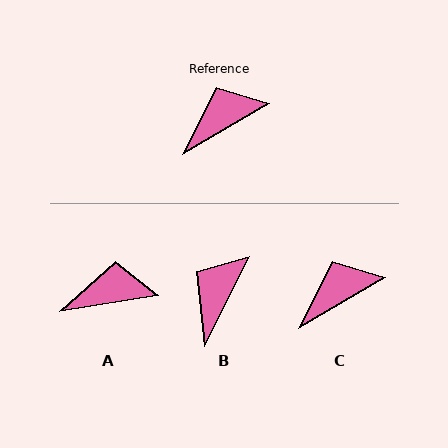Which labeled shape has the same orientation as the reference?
C.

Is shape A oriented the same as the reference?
No, it is off by about 22 degrees.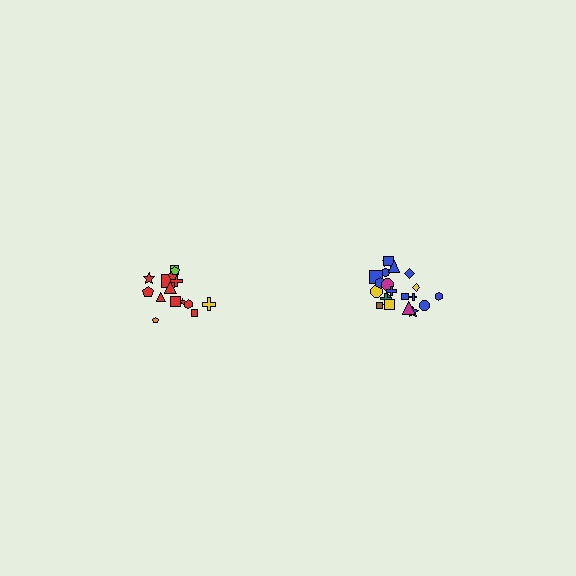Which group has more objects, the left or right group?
The right group.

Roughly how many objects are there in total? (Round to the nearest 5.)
Roughly 35 objects in total.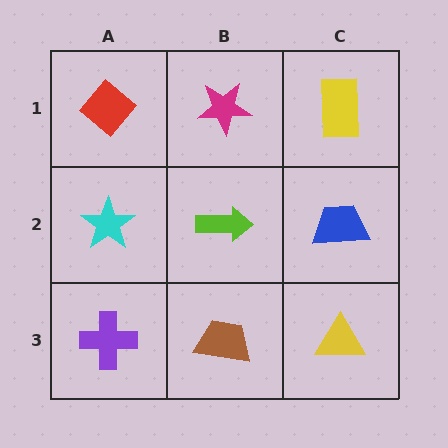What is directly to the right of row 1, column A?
A magenta star.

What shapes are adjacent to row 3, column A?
A cyan star (row 2, column A), a brown trapezoid (row 3, column B).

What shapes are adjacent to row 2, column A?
A red diamond (row 1, column A), a purple cross (row 3, column A), a lime arrow (row 2, column B).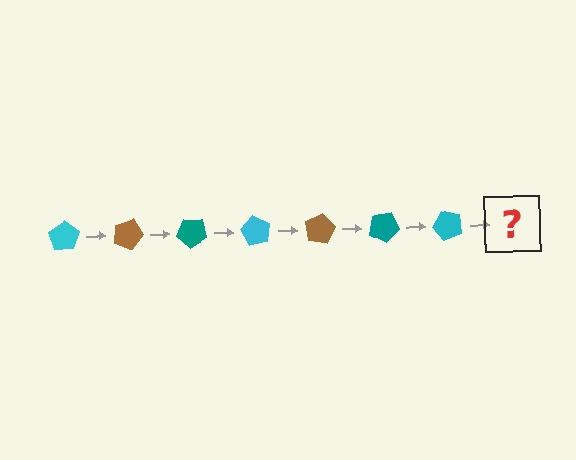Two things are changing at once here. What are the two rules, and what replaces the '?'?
The two rules are that it rotates 20 degrees each step and the color cycles through cyan, brown, and teal. The '?' should be a brown pentagon, rotated 140 degrees from the start.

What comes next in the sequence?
The next element should be a brown pentagon, rotated 140 degrees from the start.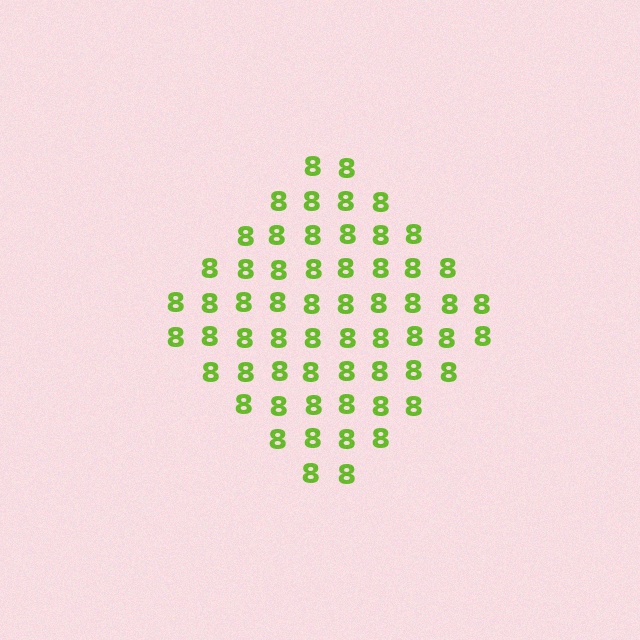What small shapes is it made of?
It is made of small digit 8's.